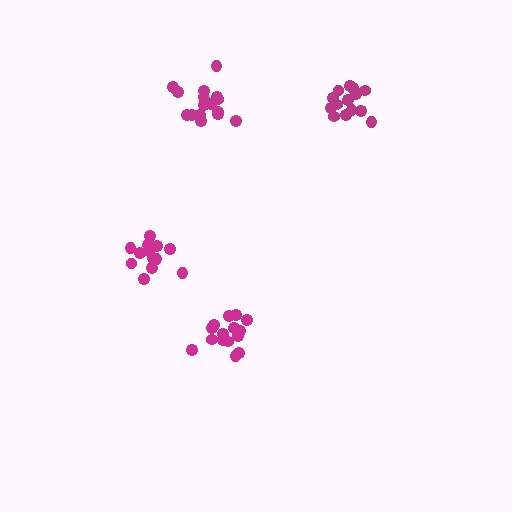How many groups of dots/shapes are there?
There are 4 groups.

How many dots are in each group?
Group 1: 15 dots, Group 2: 17 dots, Group 3: 14 dots, Group 4: 13 dots (59 total).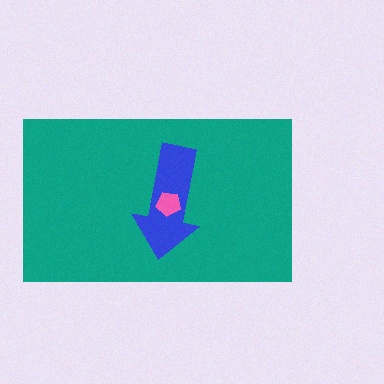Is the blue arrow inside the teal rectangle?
Yes.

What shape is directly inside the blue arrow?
The pink pentagon.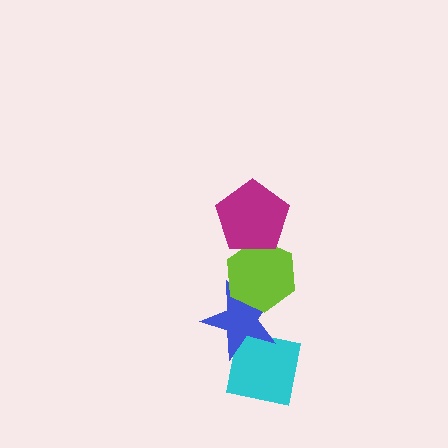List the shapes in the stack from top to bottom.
From top to bottom: the magenta pentagon, the lime hexagon, the blue star, the cyan square.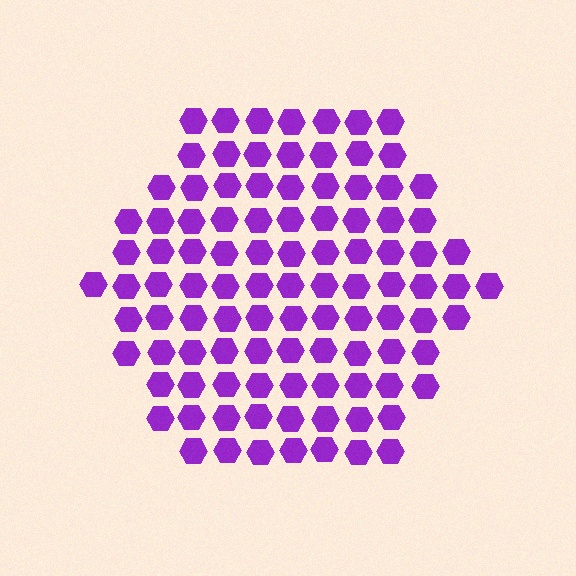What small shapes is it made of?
It is made of small hexagons.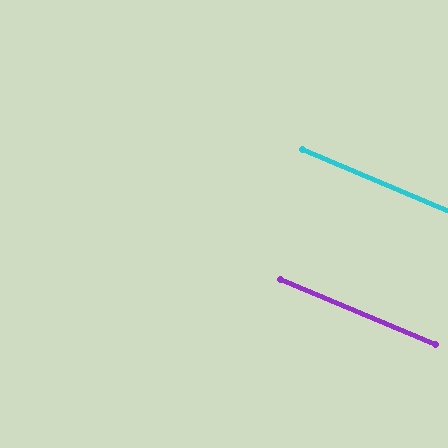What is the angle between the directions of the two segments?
Approximately 0 degrees.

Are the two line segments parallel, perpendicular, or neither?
Parallel — their directions differ by only 0.1°.